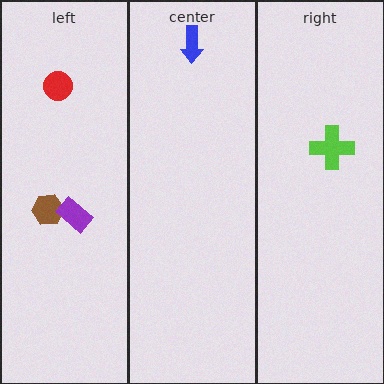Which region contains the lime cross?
The right region.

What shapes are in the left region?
The brown hexagon, the purple rectangle, the red circle.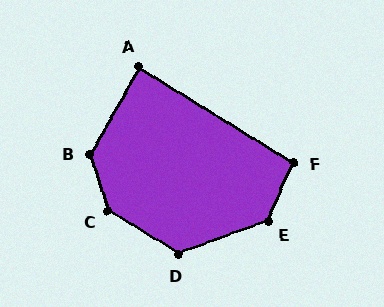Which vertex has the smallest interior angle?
A, at approximately 87 degrees.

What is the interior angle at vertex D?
Approximately 128 degrees (obtuse).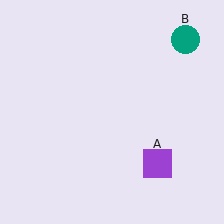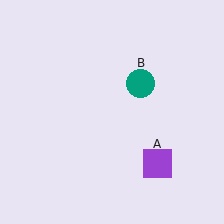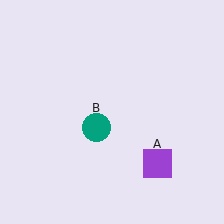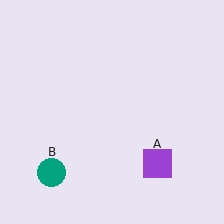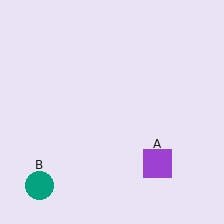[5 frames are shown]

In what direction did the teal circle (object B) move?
The teal circle (object B) moved down and to the left.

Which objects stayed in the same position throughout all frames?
Purple square (object A) remained stationary.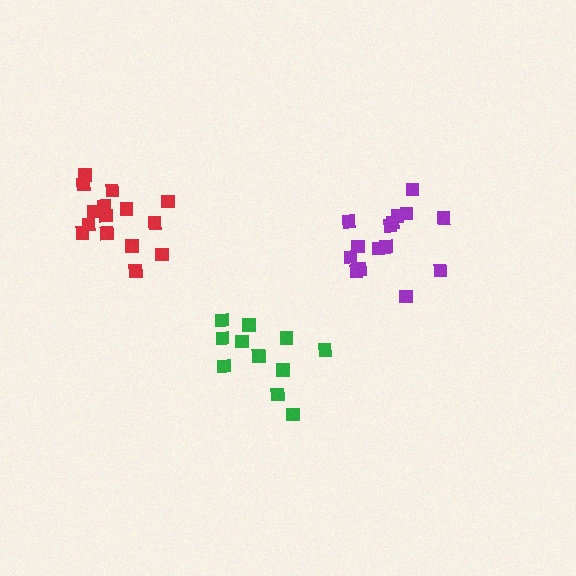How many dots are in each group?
Group 1: 16 dots, Group 2: 11 dots, Group 3: 15 dots (42 total).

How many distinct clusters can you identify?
There are 3 distinct clusters.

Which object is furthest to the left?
The red cluster is leftmost.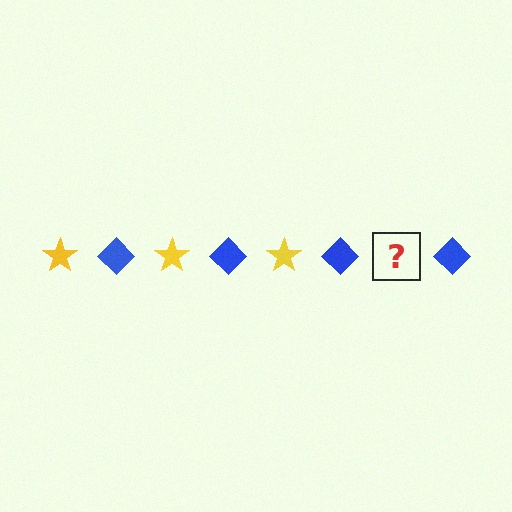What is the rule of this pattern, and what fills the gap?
The rule is that the pattern alternates between yellow star and blue diamond. The gap should be filled with a yellow star.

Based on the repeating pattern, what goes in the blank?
The blank should be a yellow star.